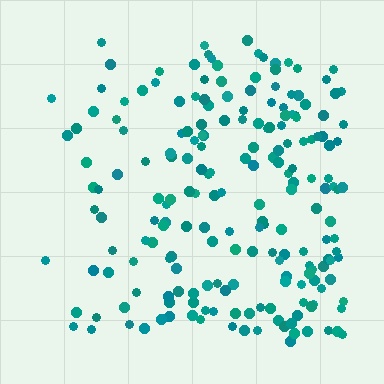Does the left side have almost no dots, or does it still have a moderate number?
Still a moderate number, just noticeably fewer than the right.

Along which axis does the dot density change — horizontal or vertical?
Horizontal.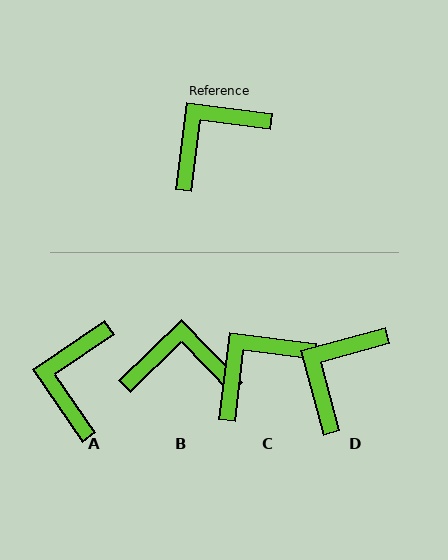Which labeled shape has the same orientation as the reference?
C.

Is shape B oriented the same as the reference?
No, it is off by about 39 degrees.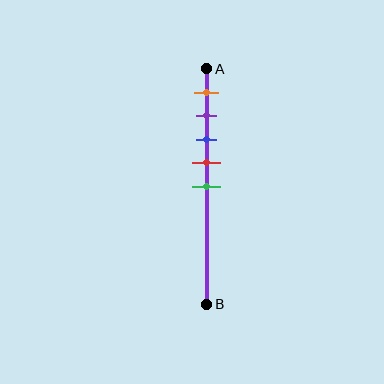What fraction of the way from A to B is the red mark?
The red mark is approximately 40% (0.4) of the way from A to B.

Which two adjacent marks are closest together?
The purple and blue marks are the closest adjacent pair.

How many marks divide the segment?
There are 5 marks dividing the segment.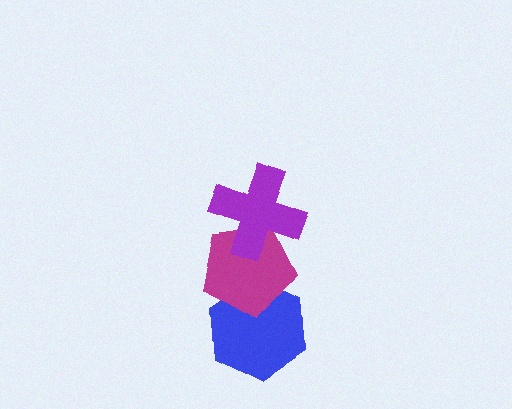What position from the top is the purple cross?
The purple cross is 1st from the top.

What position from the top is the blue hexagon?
The blue hexagon is 3rd from the top.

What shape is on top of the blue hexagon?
The magenta pentagon is on top of the blue hexagon.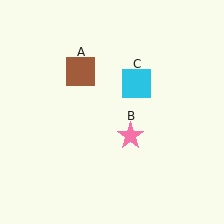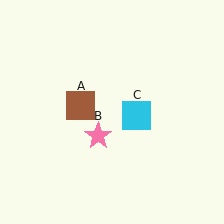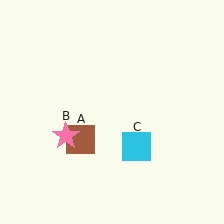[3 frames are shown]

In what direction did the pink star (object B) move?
The pink star (object B) moved left.